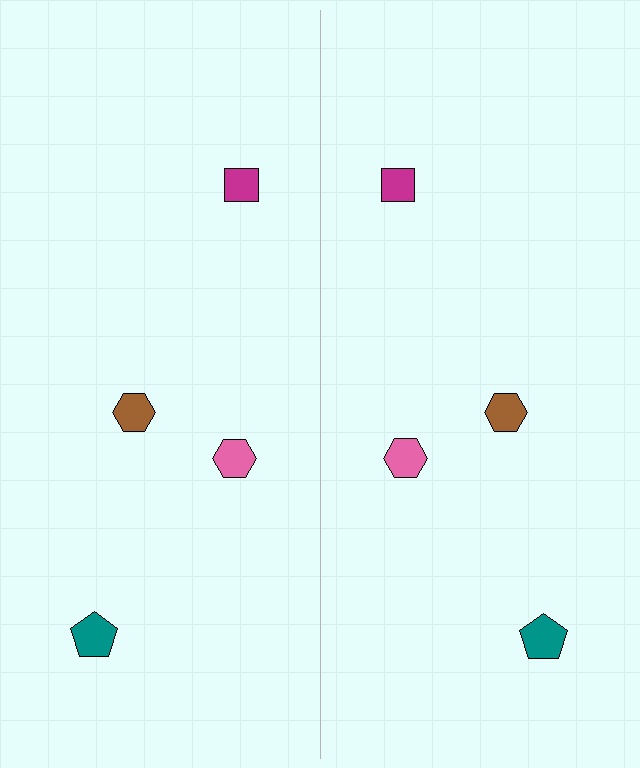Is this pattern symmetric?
Yes, this pattern has bilateral (reflection) symmetry.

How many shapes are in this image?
There are 8 shapes in this image.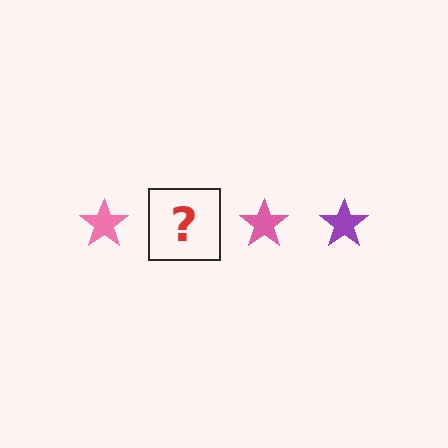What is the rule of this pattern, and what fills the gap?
The rule is that the pattern cycles through pink, purple stars. The gap should be filled with a purple star.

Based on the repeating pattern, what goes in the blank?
The blank should be a purple star.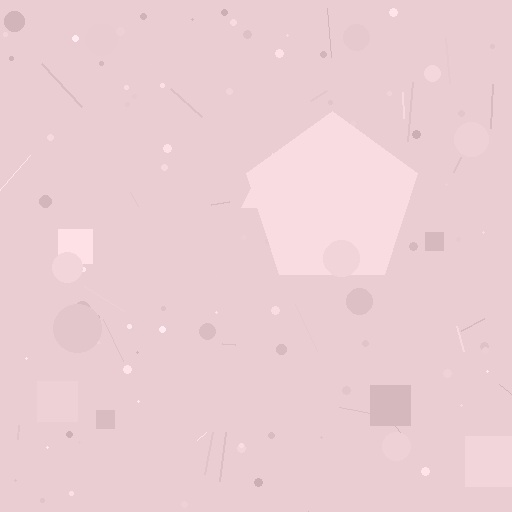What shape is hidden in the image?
A pentagon is hidden in the image.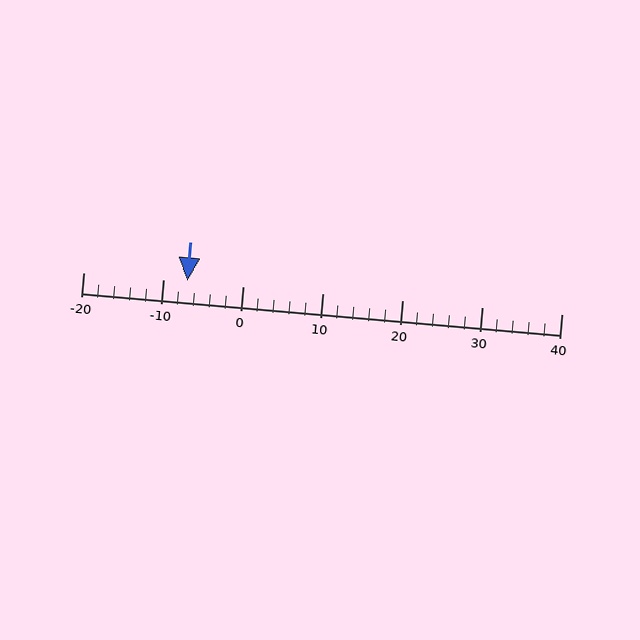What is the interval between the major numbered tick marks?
The major tick marks are spaced 10 units apart.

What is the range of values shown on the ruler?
The ruler shows values from -20 to 40.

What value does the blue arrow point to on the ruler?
The blue arrow points to approximately -7.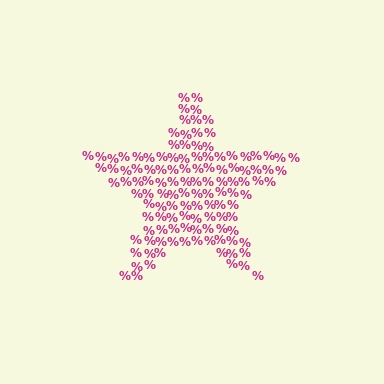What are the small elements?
The small elements are percent signs.